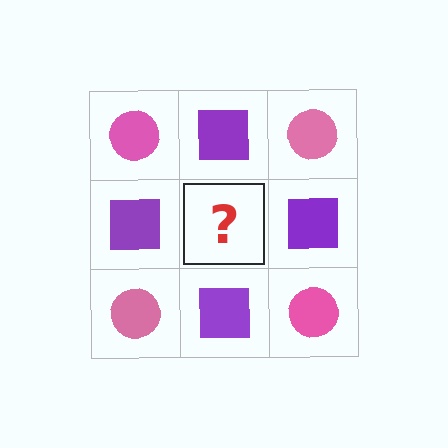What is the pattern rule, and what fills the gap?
The rule is that it alternates pink circle and purple square in a checkerboard pattern. The gap should be filled with a pink circle.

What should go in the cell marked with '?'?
The missing cell should contain a pink circle.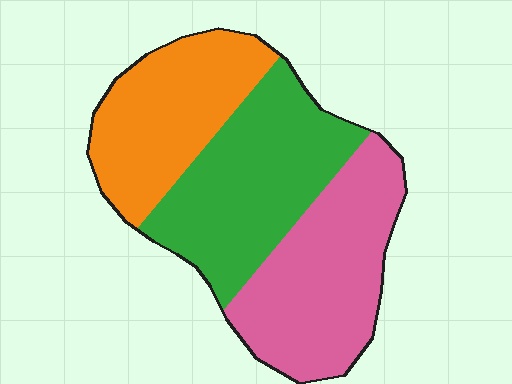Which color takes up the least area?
Orange, at roughly 30%.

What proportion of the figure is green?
Green covers about 35% of the figure.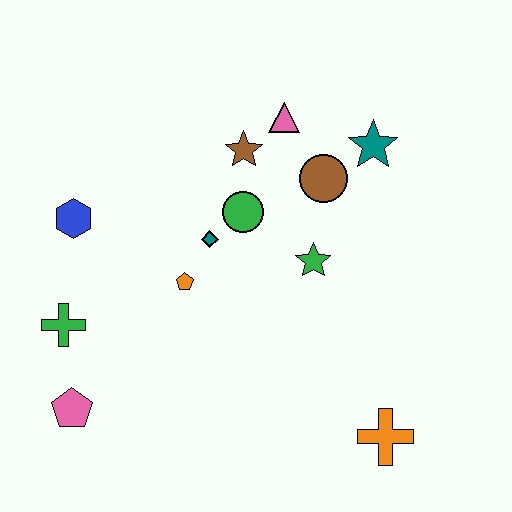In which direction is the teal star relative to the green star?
The teal star is above the green star.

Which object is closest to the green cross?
The pink pentagon is closest to the green cross.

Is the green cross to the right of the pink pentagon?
No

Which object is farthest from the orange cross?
The blue hexagon is farthest from the orange cross.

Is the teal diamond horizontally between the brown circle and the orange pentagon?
Yes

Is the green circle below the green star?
No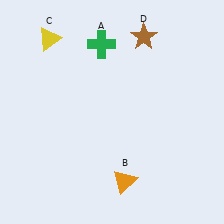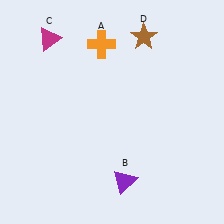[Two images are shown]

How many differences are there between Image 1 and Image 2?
There are 3 differences between the two images.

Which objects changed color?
A changed from green to orange. B changed from orange to purple. C changed from yellow to magenta.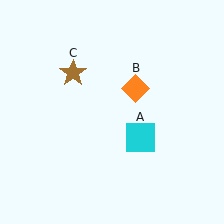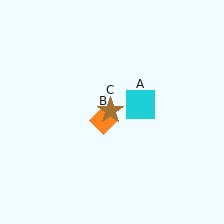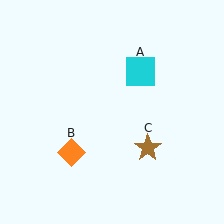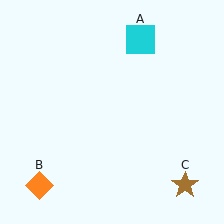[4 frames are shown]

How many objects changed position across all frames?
3 objects changed position: cyan square (object A), orange diamond (object B), brown star (object C).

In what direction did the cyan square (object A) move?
The cyan square (object A) moved up.